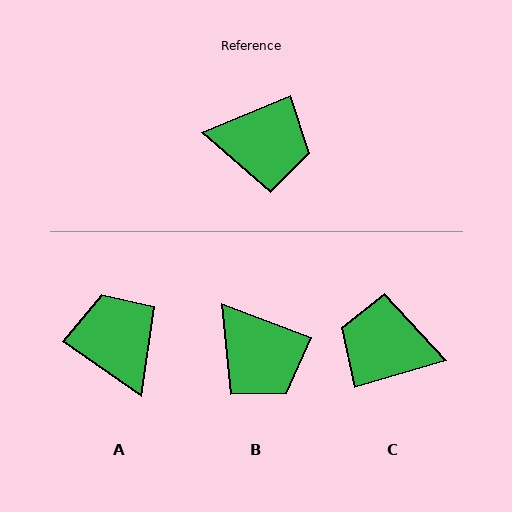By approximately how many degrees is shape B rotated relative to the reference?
Approximately 43 degrees clockwise.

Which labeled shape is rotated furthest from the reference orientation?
C, about 173 degrees away.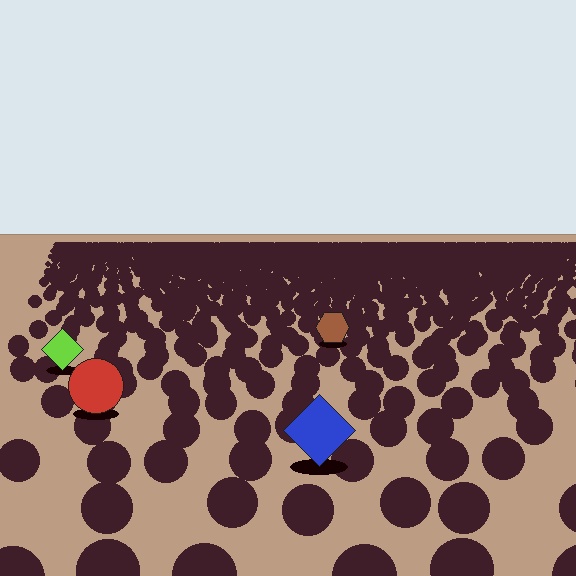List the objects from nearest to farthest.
From nearest to farthest: the blue diamond, the red circle, the lime diamond, the brown hexagon.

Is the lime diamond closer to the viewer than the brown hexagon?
Yes. The lime diamond is closer — you can tell from the texture gradient: the ground texture is coarser near it.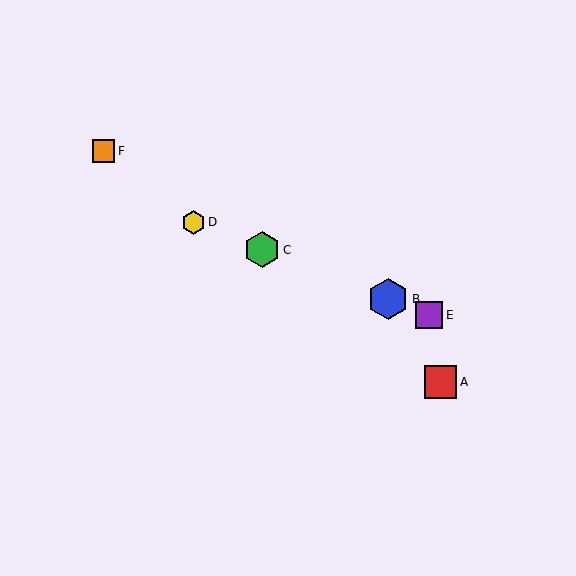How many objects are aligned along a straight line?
4 objects (B, C, D, E) are aligned along a straight line.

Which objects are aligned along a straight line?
Objects B, C, D, E are aligned along a straight line.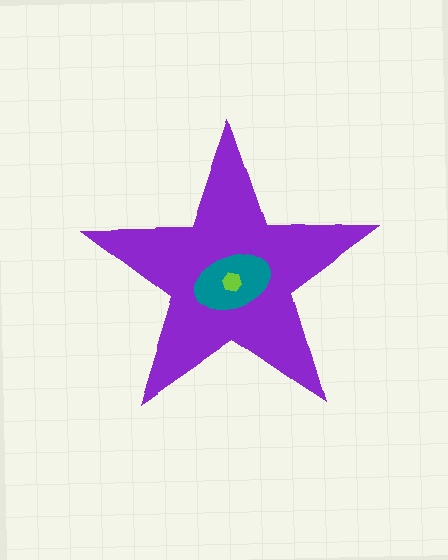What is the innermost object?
The lime hexagon.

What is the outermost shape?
The purple star.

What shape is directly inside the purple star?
The teal ellipse.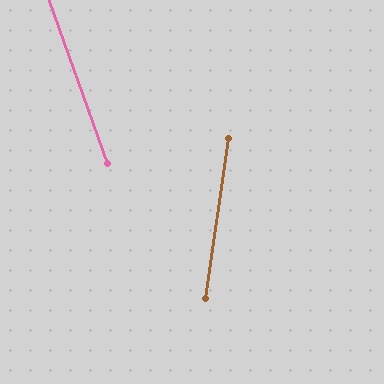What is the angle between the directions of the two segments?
Approximately 28 degrees.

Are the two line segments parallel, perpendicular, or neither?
Neither parallel nor perpendicular — they differ by about 28°.